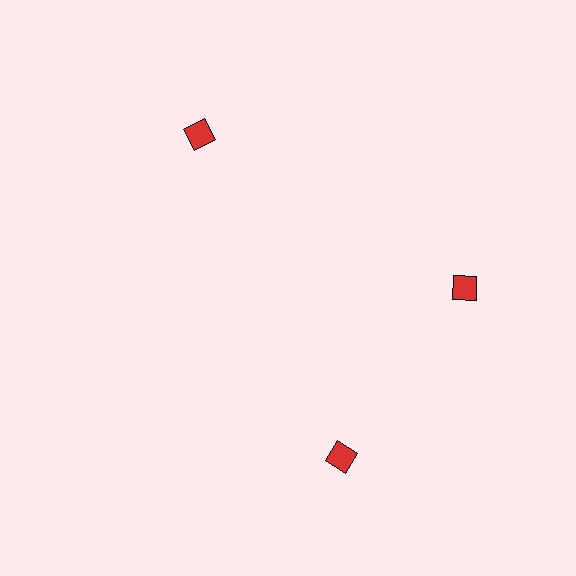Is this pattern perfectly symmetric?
No. The 3 red diamonds are arranged in a ring, but one element near the 7 o'clock position is rotated out of alignment along the ring, breaking the 3-fold rotational symmetry.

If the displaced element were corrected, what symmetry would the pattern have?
It would have 3-fold rotational symmetry — the pattern would map onto itself every 120 degrees.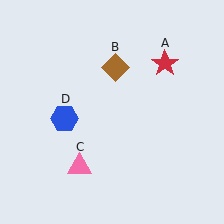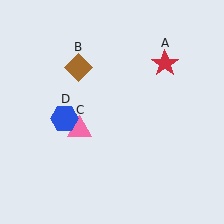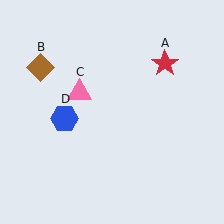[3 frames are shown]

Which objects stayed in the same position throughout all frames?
Red star (object A) and blue hexagon (object D) remained stationary.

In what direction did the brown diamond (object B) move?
The brown diamond (object B) moved left.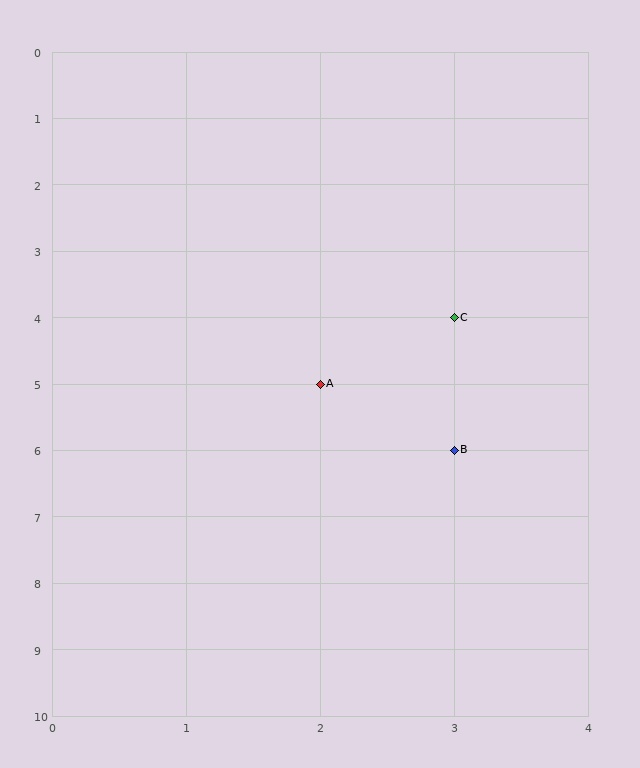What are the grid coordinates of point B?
Point B is at grid coordinates (3, 6).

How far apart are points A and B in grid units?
Points A and B are 1 column and 1 row apart (about 1.4 grid units diagonally).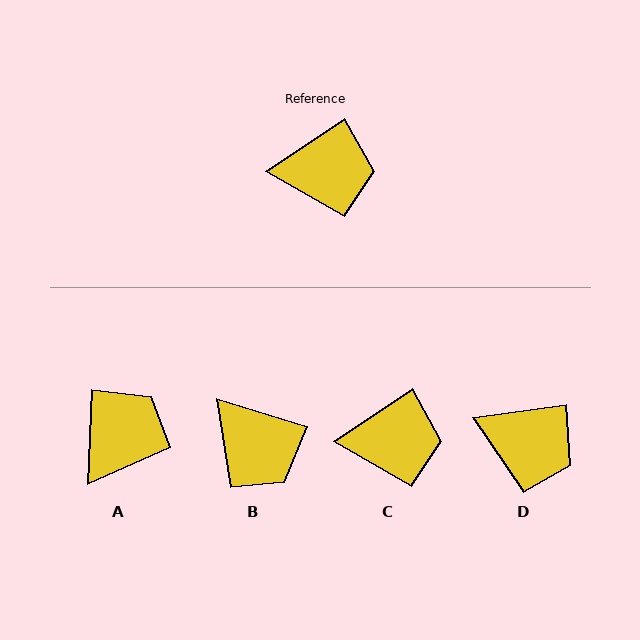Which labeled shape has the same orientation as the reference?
C.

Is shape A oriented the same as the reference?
No, it is off by about 54 degrees.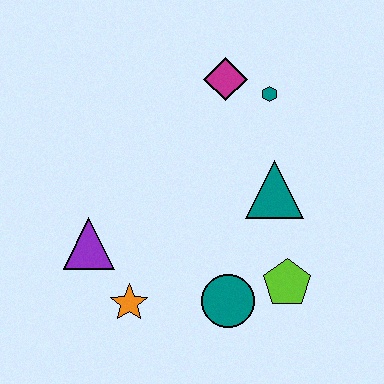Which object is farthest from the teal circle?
The magenta diamond is farthest from the teal circle.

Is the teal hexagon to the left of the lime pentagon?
Yes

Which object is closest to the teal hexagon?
The magenta diamond is closest to the teal hexagon.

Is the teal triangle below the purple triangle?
No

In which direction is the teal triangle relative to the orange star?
The teal triangle is to the right of the orange star.